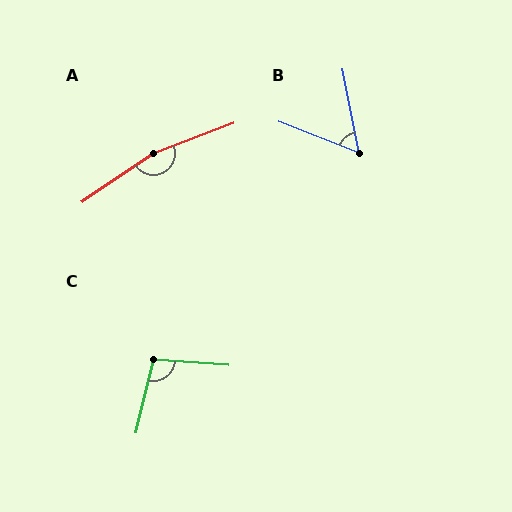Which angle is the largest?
A, at approximately 167 degrees.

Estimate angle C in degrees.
Approximately 99 degrees.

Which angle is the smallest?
B, at approximately 58 degrees.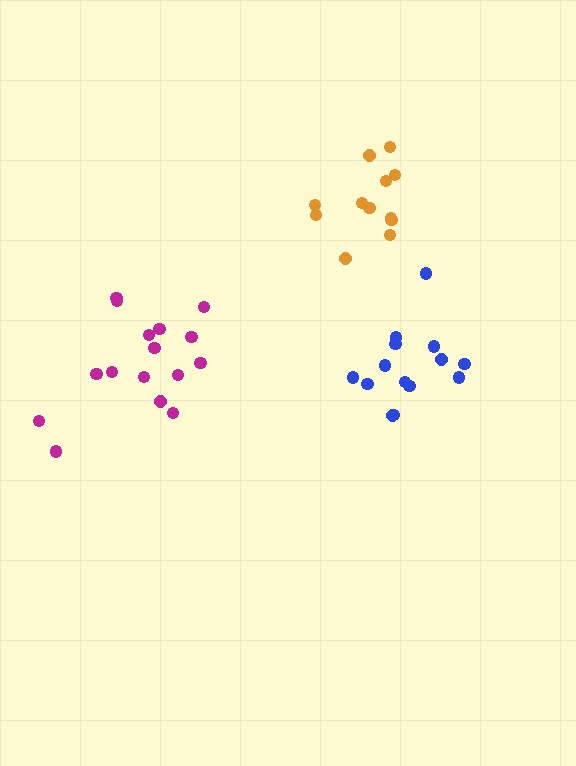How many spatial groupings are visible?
There are 3 spatial groupings.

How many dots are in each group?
Group 1: 12 dots, Group 2: 14 dots, Group 3: 16 dots (42 total).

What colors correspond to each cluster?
The clusters are colored: orange, blue, magenta.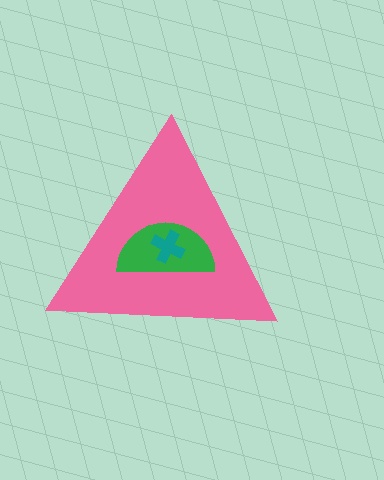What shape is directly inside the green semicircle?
The teal cross.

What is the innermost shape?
The teal cross.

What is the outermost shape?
The pink triangle.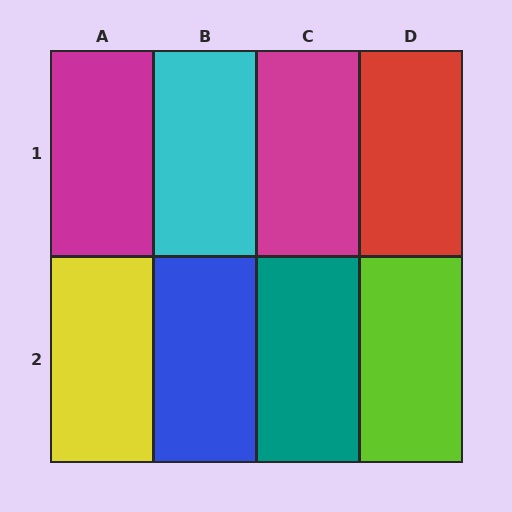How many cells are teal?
1 cell is teal.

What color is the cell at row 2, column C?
Teal.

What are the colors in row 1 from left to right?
Magenta, cyan, magenta, red.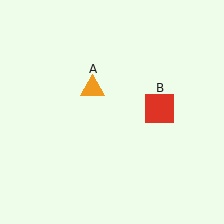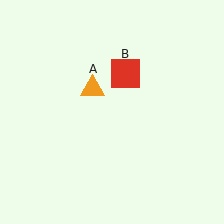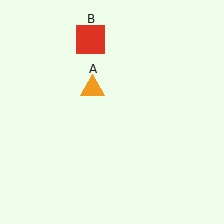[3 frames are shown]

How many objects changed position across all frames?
1 object changed position: red square (object B).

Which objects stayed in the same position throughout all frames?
Orange triangle (object A) remained stationary.